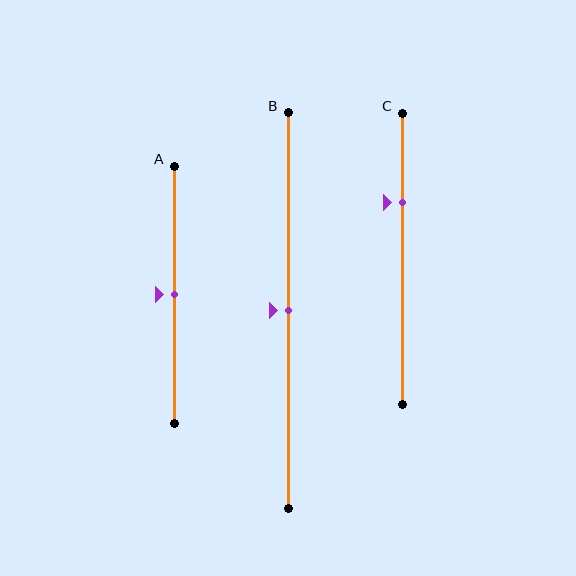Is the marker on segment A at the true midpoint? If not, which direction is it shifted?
Yes, the marker on segment A is at the true midpoint.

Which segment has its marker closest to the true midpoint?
Segment A has its marker closest to the true midpoint.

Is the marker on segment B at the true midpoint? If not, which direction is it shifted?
Yes, the marker on segment B is at the true midpoint.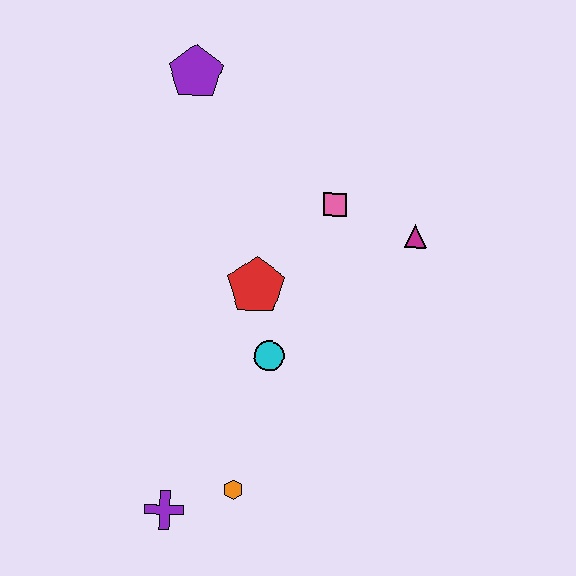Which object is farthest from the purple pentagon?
The purple cross is farthest from the purple pentagon.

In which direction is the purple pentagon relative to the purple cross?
The purple pentagon is above the purple cross.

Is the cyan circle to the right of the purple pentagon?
Yes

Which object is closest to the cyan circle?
The red pentagon is closest to the cyan circle.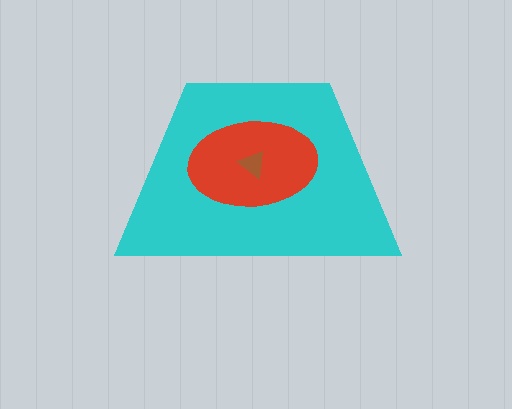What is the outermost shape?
The cyan trapezoid.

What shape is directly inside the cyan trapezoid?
The red ellipse.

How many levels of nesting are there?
3.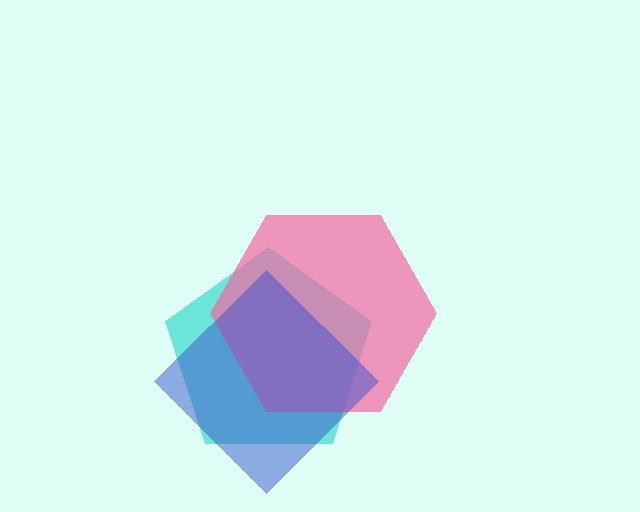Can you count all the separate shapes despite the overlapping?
Yes, there are 3 separate shapes.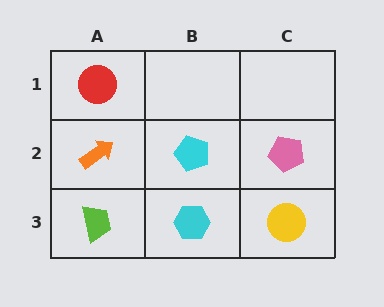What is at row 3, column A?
A lime trapezoid.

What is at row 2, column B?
A cyan pentagon.